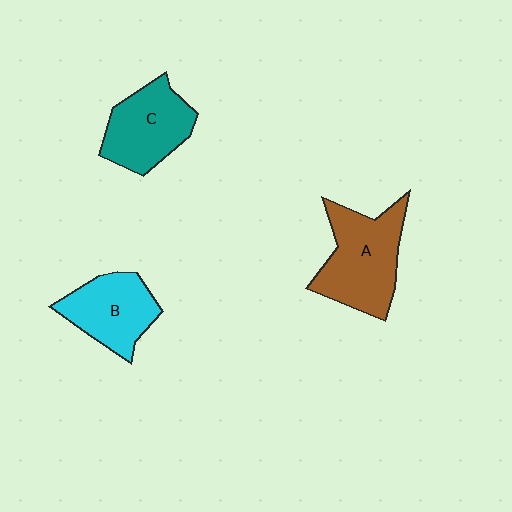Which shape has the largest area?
Shape A (brown).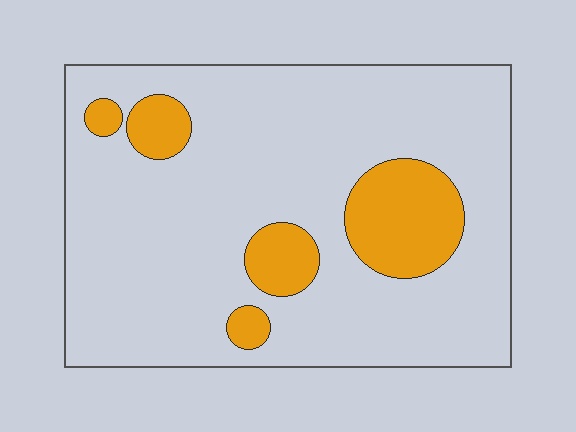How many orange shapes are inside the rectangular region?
5.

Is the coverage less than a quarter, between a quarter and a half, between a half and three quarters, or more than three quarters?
Less than a quarter.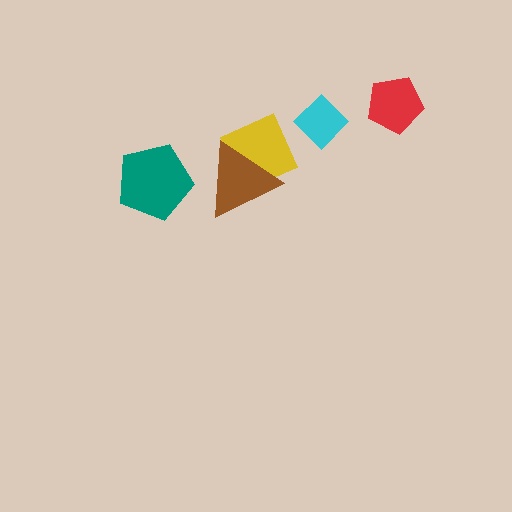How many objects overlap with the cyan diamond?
0 objects overlap with the cyan diamond.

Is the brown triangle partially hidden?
No, no other shape covers it.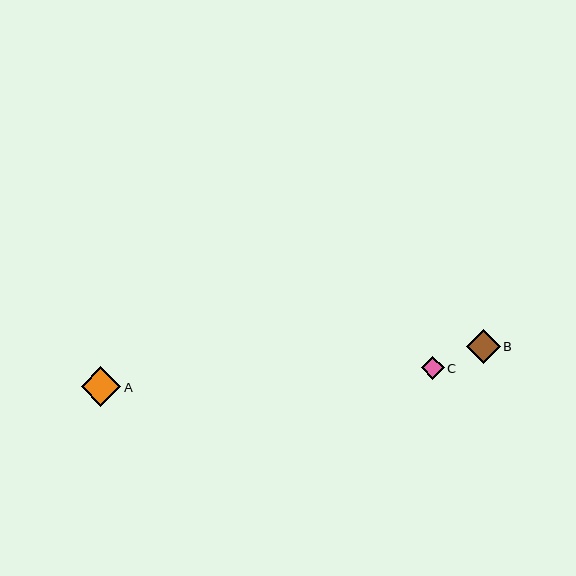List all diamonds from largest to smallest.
From largest to smallest: A, B, C.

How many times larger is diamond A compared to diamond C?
Diamond A is approximately 1.7 times the size of diamond C.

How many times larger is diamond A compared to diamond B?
Diamond A is approximately 1.2 times the size of diamond B.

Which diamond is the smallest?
Diamond C is the smallest with a size of approximately 23 pixels.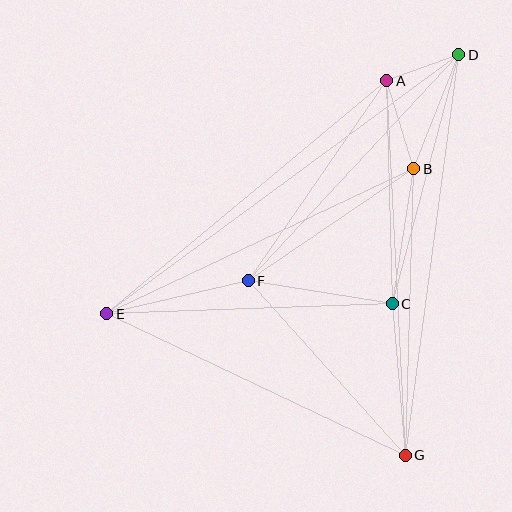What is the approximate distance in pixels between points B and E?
The distance between B and E is approximately 339 pixels.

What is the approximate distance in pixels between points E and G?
The distance between E and G is approximately 330 pixels.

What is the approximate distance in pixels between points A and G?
The distance between A and G is approximately 375 pixels.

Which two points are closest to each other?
Points A and D are closest to each other.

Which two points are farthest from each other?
Points D and E are farthest from each other.